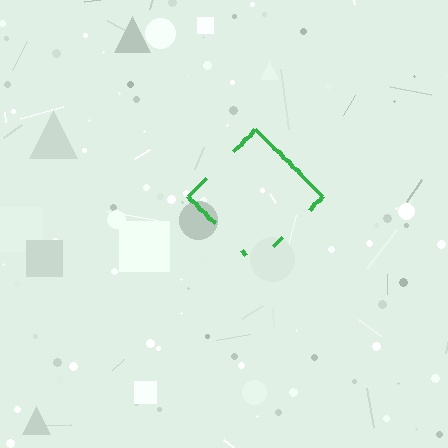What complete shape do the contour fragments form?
The contour fragments form a diamond.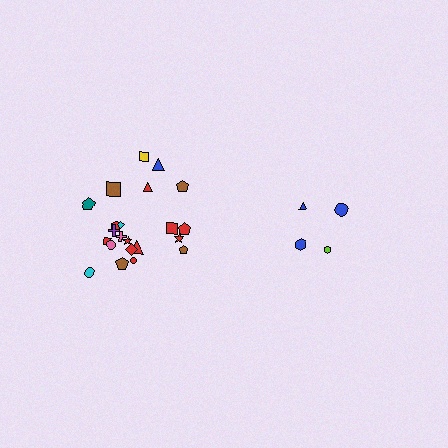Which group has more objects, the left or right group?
The left group.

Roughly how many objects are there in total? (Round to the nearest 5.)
Roughly 25 objects in total.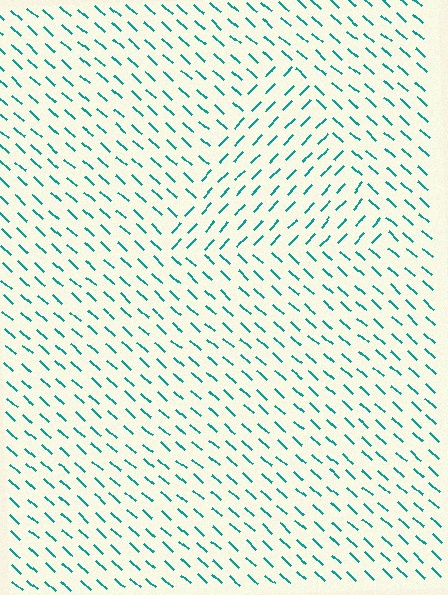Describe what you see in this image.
The image is filled with small teal line segments. A triangle region in the image has lines oriented differently from the surrounding lines, creating a visible texture boundary.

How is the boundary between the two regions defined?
The boundary is defined purely by a change in line orientation (approximately 88 degrees difference). All lines are the same color and thickness.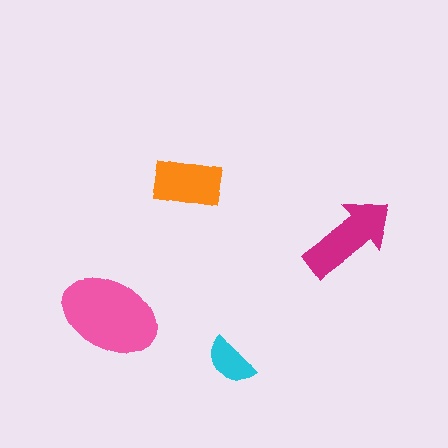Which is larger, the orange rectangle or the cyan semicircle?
The orange rectangle.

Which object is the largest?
The pink ellipse.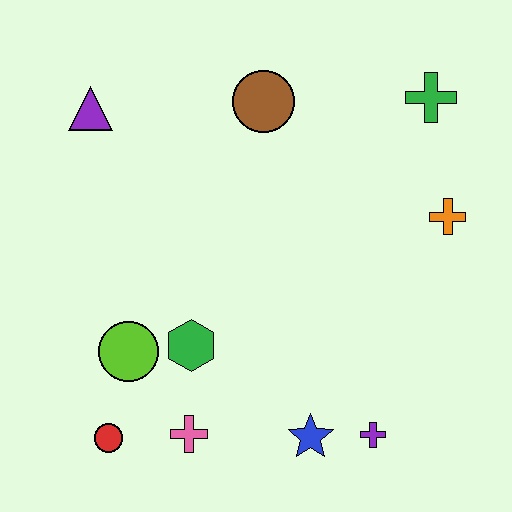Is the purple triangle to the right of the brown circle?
No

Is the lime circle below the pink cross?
No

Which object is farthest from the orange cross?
The red circle is farthest from the orange cross.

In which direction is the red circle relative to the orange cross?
The red circle is to the left of the orange cross.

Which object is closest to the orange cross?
The green cross is closest to the orange cross.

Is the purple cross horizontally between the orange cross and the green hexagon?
Yes